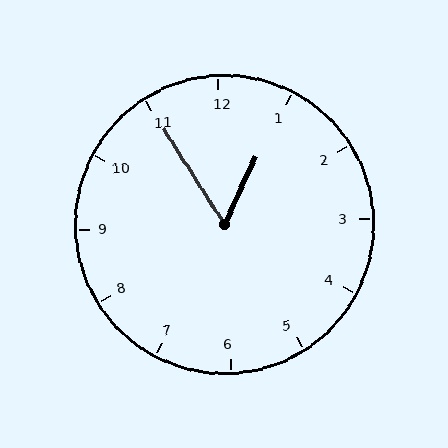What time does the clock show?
12:55.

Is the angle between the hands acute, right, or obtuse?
It is acute.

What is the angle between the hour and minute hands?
Approximately 58 degrees.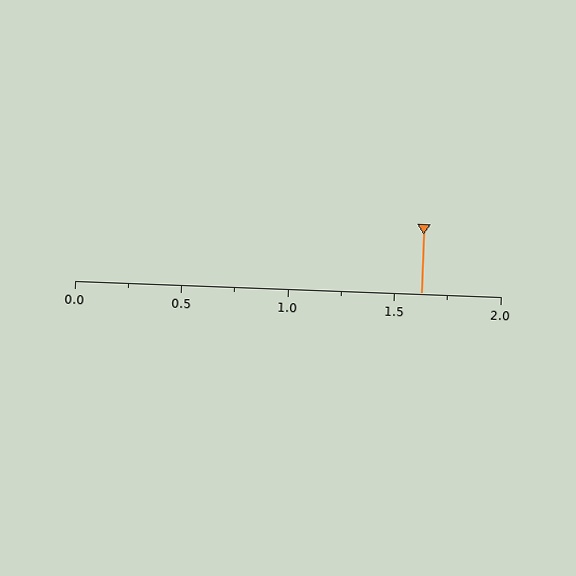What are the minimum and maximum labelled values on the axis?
The axis runs from 0.0 to 2.0.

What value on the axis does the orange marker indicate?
The marker indicates approximately 1.62.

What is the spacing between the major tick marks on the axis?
The major ticks are spaced 0.5 apart.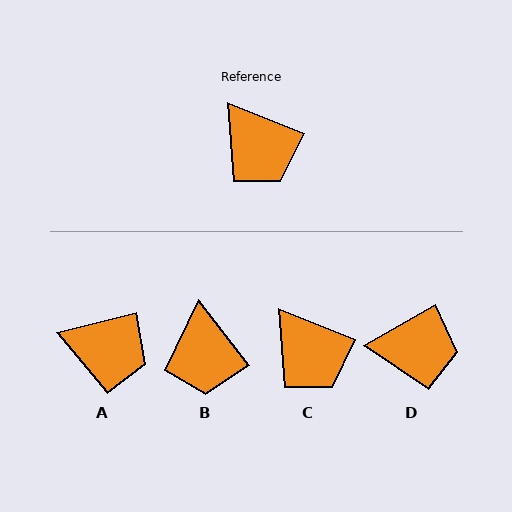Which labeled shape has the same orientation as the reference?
C.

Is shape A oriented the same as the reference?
No, it is off by about 36 degrees.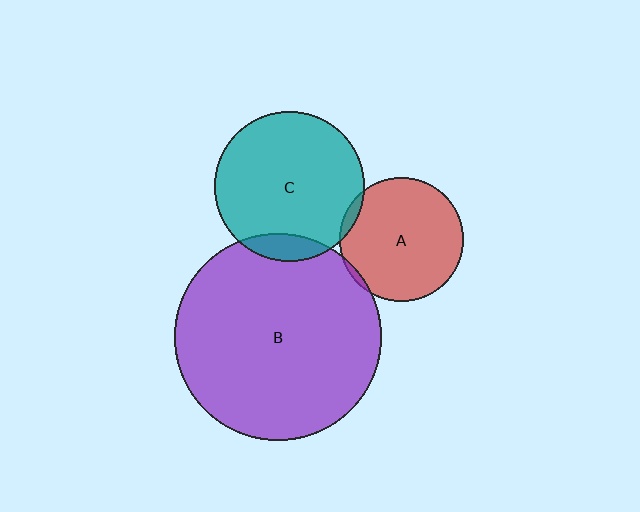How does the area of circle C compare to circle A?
Approximately 1.4 times.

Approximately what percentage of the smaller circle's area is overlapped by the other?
Approximately 5%.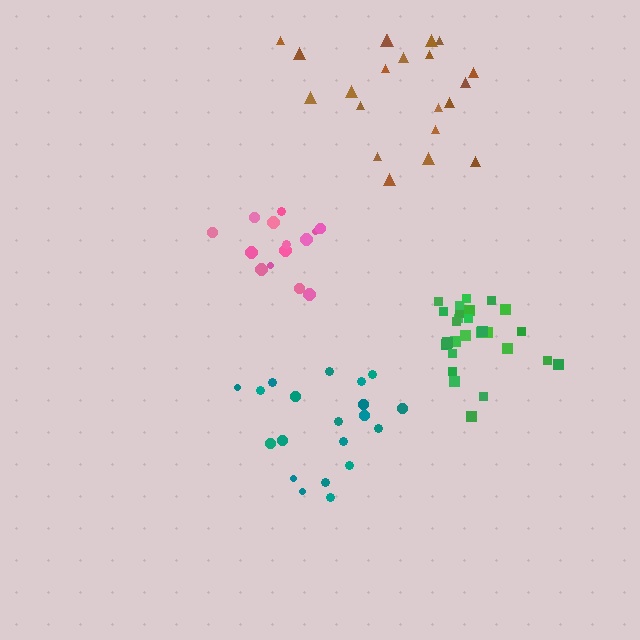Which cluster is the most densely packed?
Green.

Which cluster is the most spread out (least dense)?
Brown.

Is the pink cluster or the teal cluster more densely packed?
Pink.